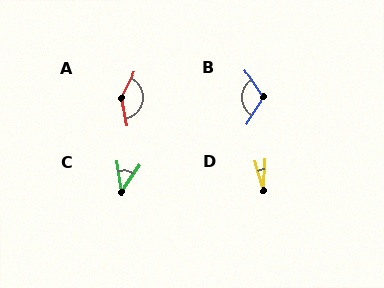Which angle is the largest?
A, at approximately 141 degrees.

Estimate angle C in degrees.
Approximately 44 degrees.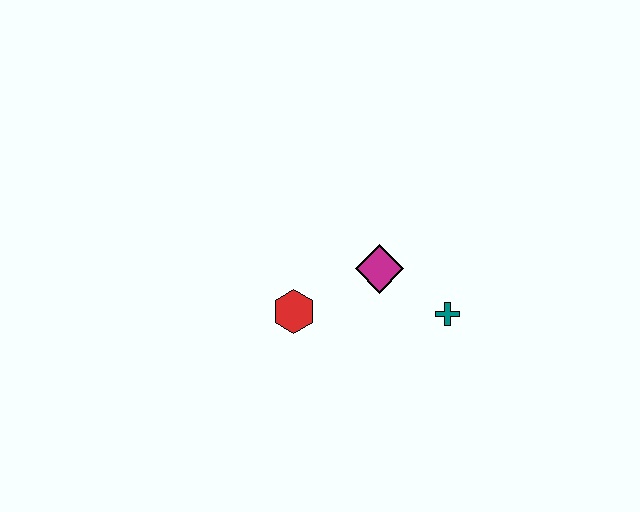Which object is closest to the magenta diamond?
The teal cross is closest to the magenta diamond.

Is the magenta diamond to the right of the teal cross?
No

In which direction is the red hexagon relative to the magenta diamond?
The red hexagon is to the left of the magenta diamond.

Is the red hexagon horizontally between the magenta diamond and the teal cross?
No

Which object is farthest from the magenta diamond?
The red hexagon is farthest from the magenta diamond.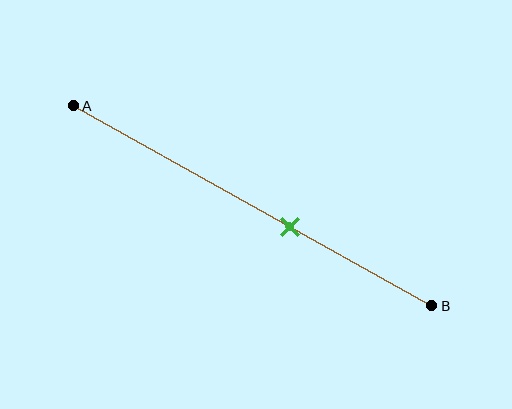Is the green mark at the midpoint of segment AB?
No, the mark is at about 60% from A, not at the 50% midpoint.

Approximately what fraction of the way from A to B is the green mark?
The green mark is approximately 60% of the way from A to B.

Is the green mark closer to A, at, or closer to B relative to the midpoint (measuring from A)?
The green mark is closer to point B than the midpoint of segment AB.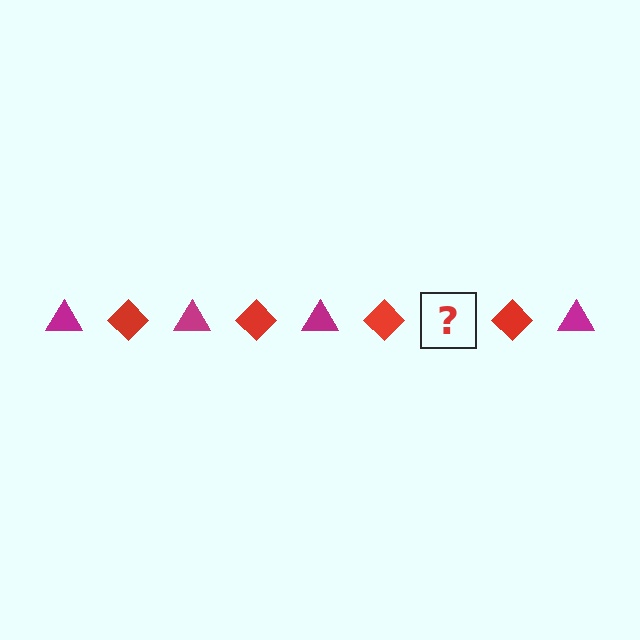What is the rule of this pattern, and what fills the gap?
The rule is that the pattern alternates between magenta triangle and red diamond. The gap should be filled with a magenta triangle.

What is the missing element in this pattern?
The missing element is a magenta triangle.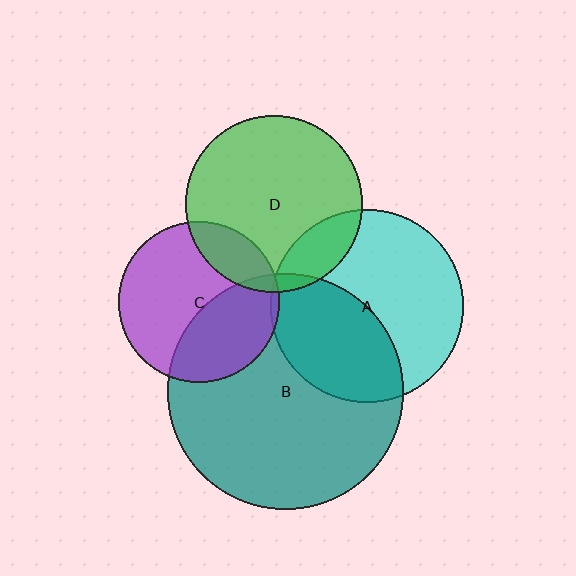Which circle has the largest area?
Circle B (teal).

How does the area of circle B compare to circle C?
Approximately 2.1 times.